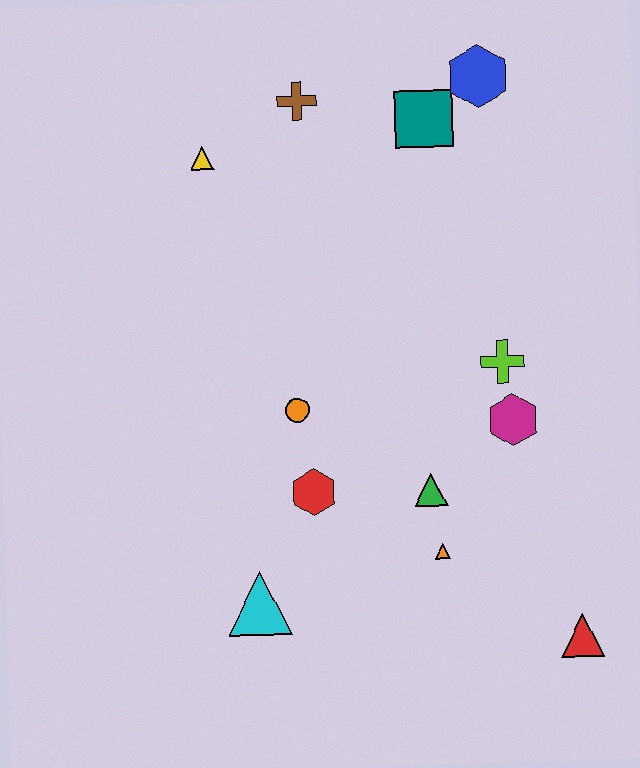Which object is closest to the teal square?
The blue hexagon is closest to the teal square.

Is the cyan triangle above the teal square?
No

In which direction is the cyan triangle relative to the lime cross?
The cyan triangle is to the left of the lime cross.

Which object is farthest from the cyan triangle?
The blue hexagon is farthest from the cyan triangle.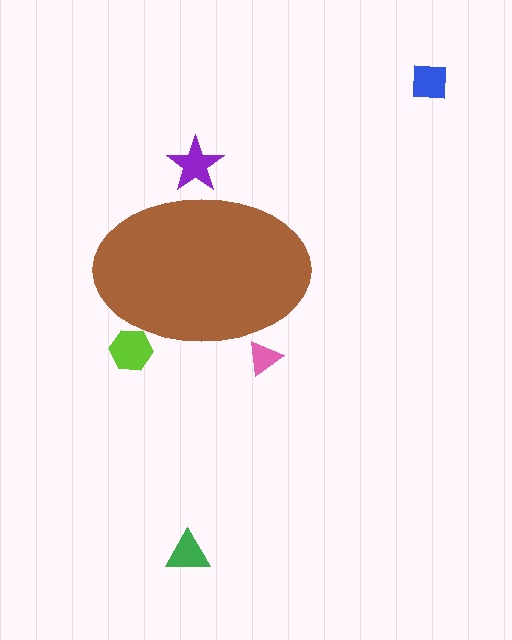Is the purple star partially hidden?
Yes, the purple star is partially hidden behind the brown ellipse.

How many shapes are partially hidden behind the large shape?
3 shapes are partially hidden.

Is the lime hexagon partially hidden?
Yes, the lime hexagon is partially hidden behind the brown ellipse.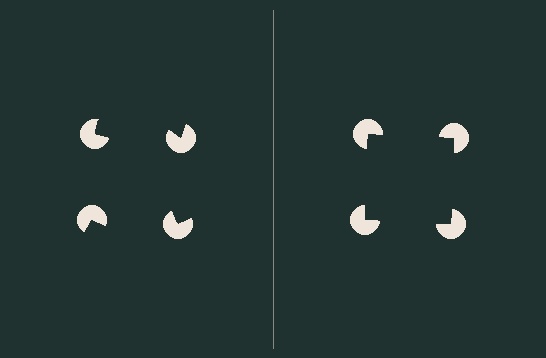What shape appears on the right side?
An illusory square.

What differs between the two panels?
The pac-man discs are positioned identically on both sides; only the wedge orientations differ. On the right they align to a square; on the left they are misaligned.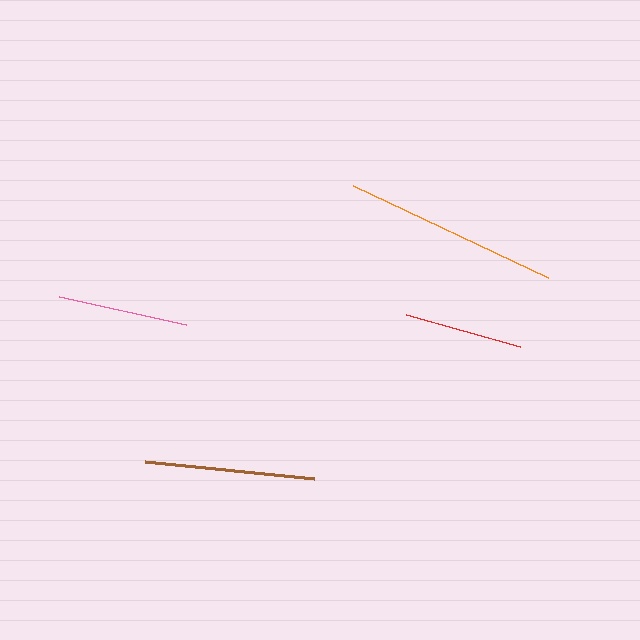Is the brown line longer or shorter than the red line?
The brown line is longer than the red line.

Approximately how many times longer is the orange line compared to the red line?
The orange line is approximately 1.8 times the length of the red line.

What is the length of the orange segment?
The orange segment is approximately 216 pixels long.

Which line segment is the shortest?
The red line is the shortest at approximately 118 pixels.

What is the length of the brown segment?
The brown segment is approximately 170 pixels long.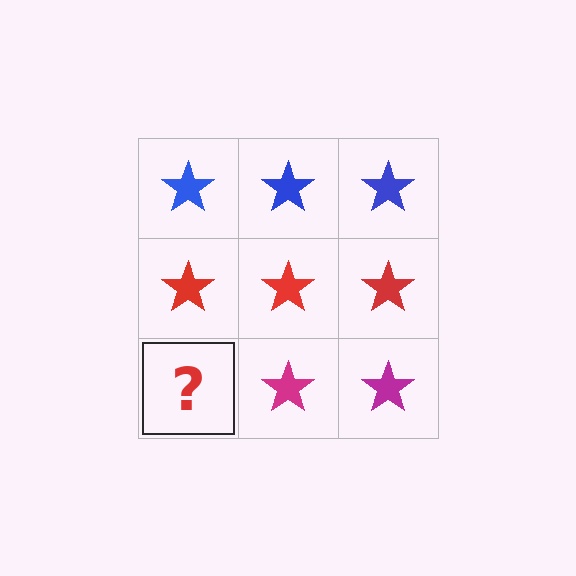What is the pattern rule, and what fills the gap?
The rule is that each row has a consistent color. The gap should be filled with a magenta star.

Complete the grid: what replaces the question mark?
The question mark should be replaced with a magenta star.